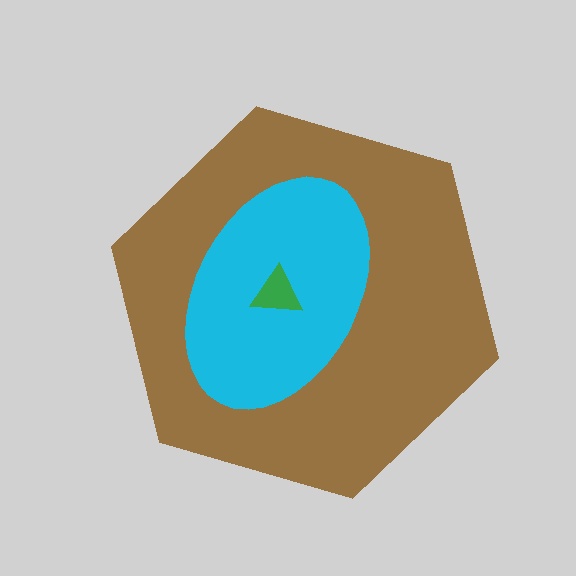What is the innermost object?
The green triangle.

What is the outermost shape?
The brown hexagon.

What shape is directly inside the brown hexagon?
The cyan ellipse.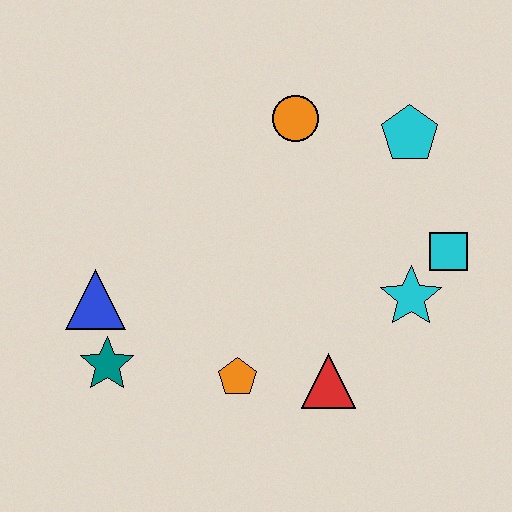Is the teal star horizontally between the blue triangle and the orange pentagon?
Yes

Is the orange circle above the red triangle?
Yes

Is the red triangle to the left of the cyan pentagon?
Yes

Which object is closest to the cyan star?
The cyan square is closest to the cyan star.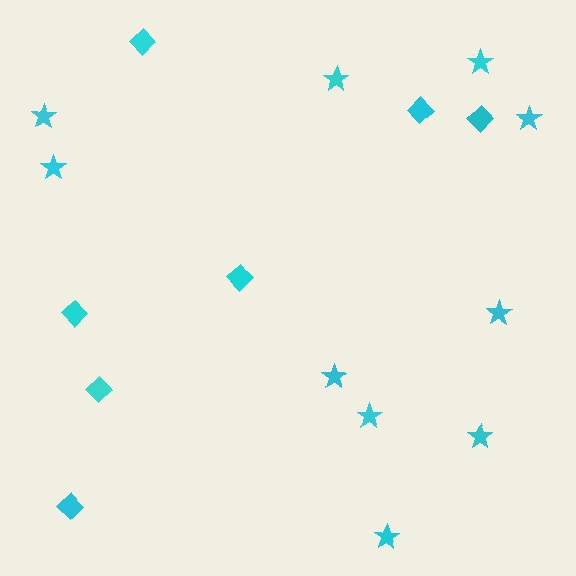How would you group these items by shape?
There are 2 groups: one group of diamonds (7) and one group of stars (10).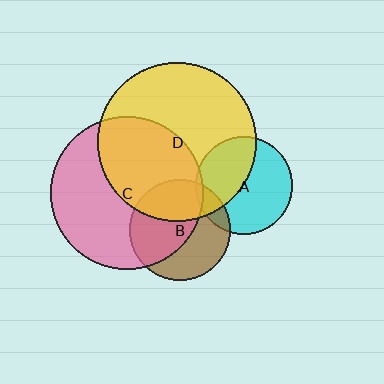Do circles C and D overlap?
Yes.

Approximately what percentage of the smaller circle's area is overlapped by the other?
Approximately 45%.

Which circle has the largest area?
Circle D (yellow).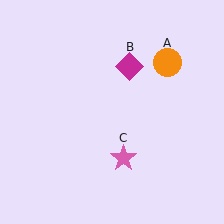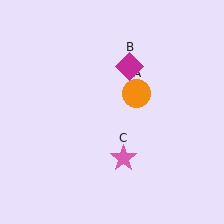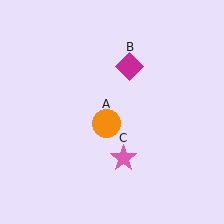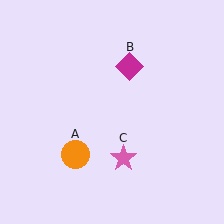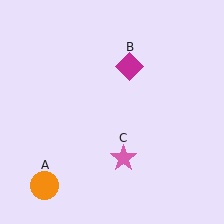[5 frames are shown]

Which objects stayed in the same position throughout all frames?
Magenta diamond (object B) and pink star (object C) remained stationary.